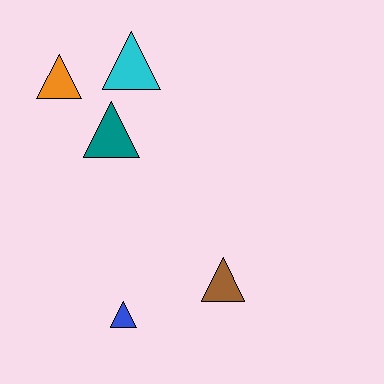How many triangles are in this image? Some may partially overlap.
There are 5 triangles.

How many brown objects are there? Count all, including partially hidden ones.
There is 1 brown object.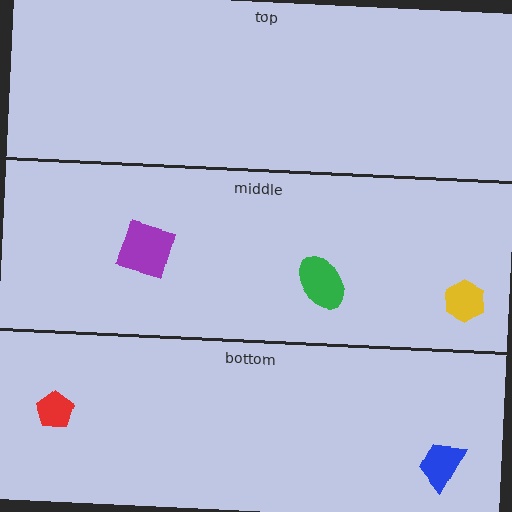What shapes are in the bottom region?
The red pentagon, the blue trapezoid.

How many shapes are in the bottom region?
2.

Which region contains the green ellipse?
The middle region.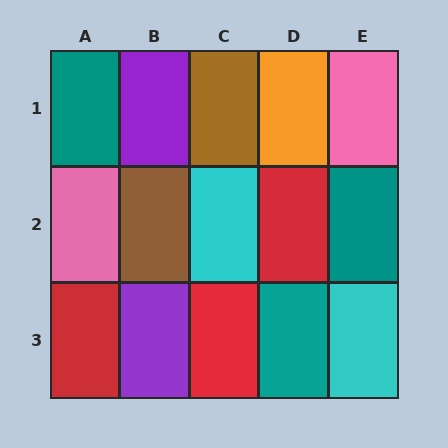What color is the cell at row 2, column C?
Cyan.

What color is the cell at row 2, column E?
Teal.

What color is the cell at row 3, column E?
Cyan.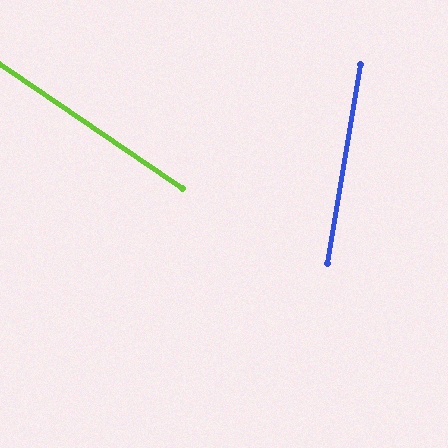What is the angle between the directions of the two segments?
Approximately 66 degrees.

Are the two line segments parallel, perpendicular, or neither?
Neither parallel nor perpendicular — they differ by about 66°.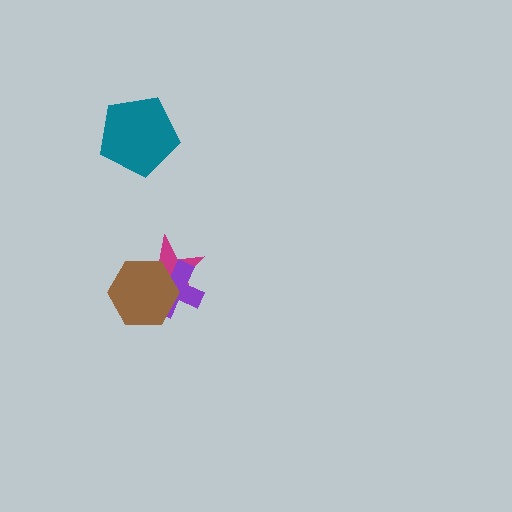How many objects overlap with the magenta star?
2 objects overlap with the magenta star.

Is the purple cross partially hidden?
Yes, it is partially covered by another shape.